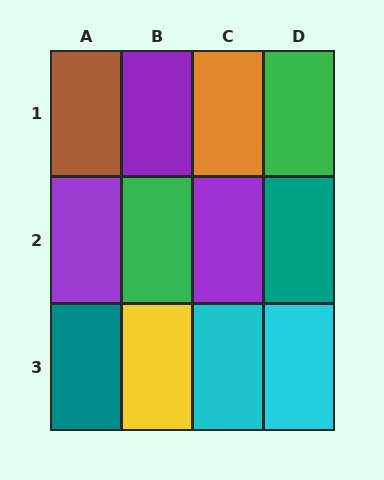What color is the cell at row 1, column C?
Orange.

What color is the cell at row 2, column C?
Purple.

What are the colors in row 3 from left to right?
Teal, yellow, cyan, cyan.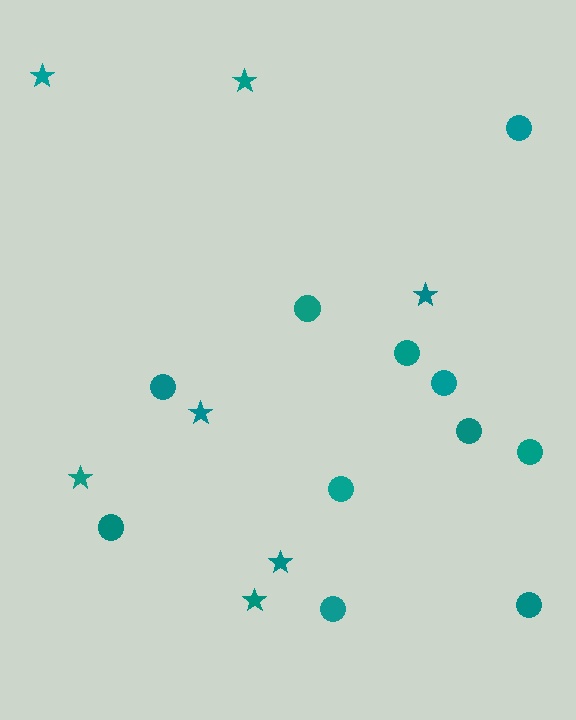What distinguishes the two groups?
There are 2 groups: one group of stars (7) and one group of circles (11).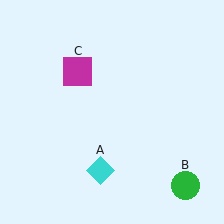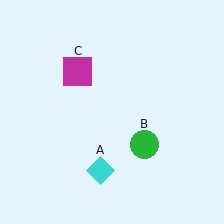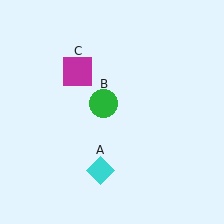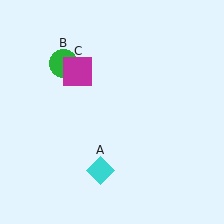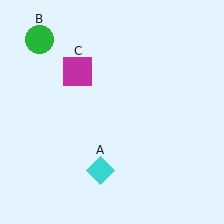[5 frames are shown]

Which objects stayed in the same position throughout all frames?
Cyan diamond (object A) and magenta square (object C) remained stationary.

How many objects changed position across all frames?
1 object changed position: green circle (object B).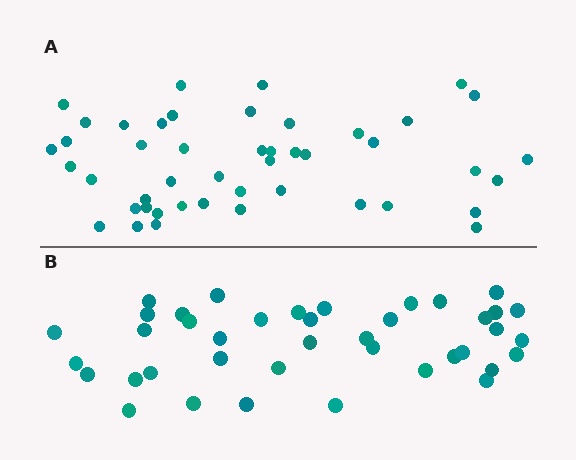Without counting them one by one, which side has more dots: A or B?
Region A (the top region) has more dots.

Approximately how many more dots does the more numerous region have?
Region A has about 6 more dots than region B.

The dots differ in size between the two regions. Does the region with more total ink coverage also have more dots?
No. Region B has more total ink coverage because its dots are larger, but region A actually contains more individual dots. Total area can be misleading — the number of items is what matters here.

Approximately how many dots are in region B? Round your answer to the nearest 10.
About 40 dots.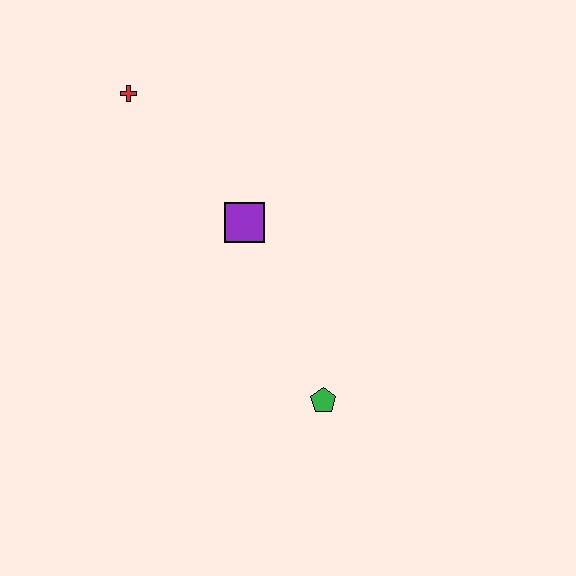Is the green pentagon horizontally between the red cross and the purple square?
No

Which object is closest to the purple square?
The red cross is closest to the purple square.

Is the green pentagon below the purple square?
Yes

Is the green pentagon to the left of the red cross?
No